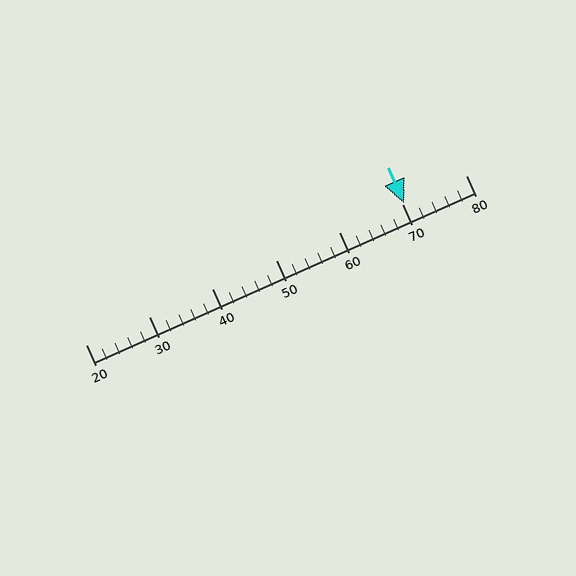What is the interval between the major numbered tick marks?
The major tick marks are spaced 10 units apart.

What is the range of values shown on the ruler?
The ruler shows values from 20 to 80.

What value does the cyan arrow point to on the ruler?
The cyan arrow points to approximately 70.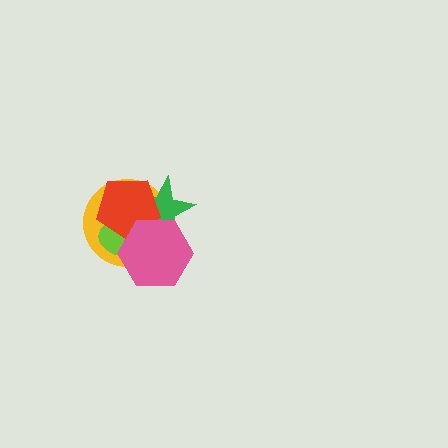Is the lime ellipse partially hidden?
Yes, it is partially covered by another shape.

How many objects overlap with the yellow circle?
4 objects overlap with the yellow circle.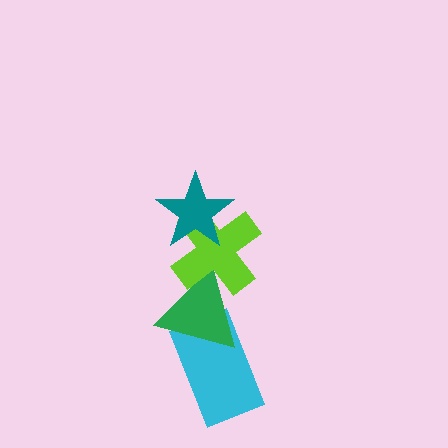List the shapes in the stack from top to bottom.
From top to bottom: the teal star, the lime cross, the green triangle, the cyan rectangle.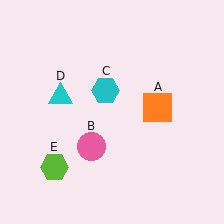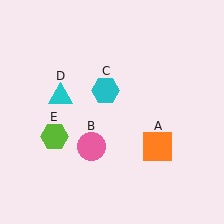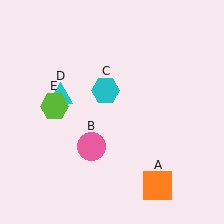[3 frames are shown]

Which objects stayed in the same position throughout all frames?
Pink circle (object B) and cyan hexagon (object C) and cyan triangle (object D) remained stationary.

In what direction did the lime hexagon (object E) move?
The lime hexagon (object E) moved up.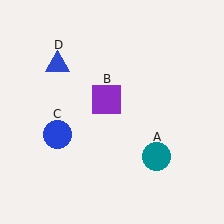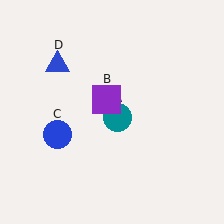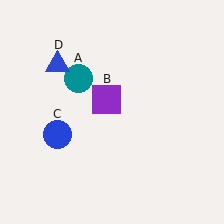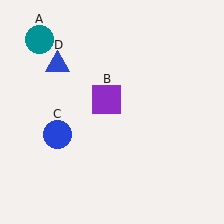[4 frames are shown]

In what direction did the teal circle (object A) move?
The teal circle (object A) moved up and to the left.